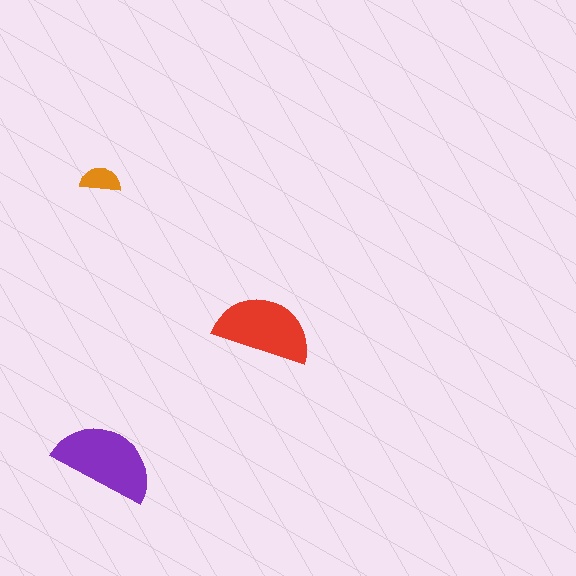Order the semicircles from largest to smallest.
the purple one, the red one, the orange one.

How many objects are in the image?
There are 3 objects in the image.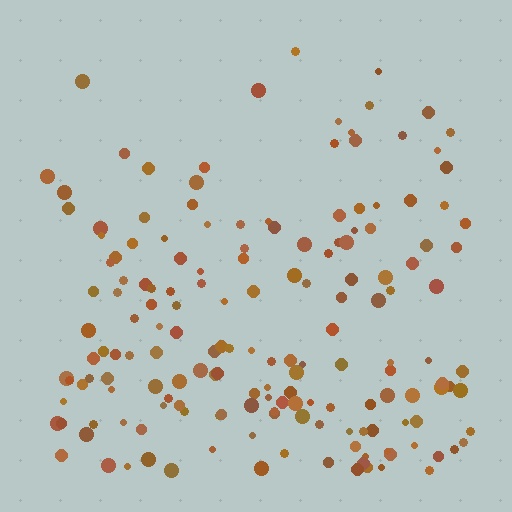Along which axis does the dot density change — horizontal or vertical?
Vertical.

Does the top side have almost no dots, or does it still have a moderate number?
Still a moderate number, just noticeably fewer than the bottom.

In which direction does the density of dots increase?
From top to bottom, with the bottom side densest.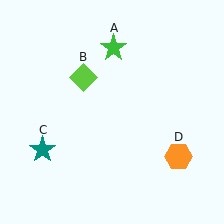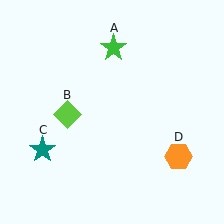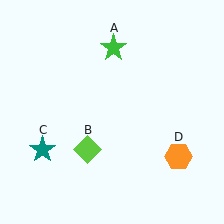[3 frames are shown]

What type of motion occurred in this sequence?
The lime diamond (object B) rotated counterclockwise around the center of the scene.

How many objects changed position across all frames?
1 object changed position: lime diamond (object B).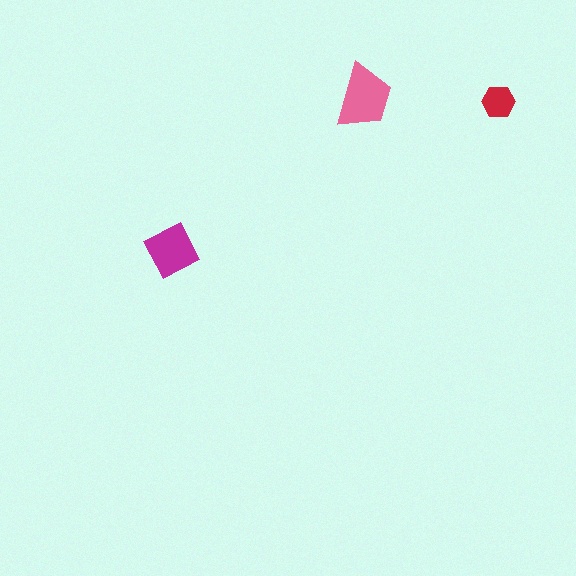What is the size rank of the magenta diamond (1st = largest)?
2nd.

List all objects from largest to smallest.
The pink trapezoid, the magenta diamond, the red hexagon.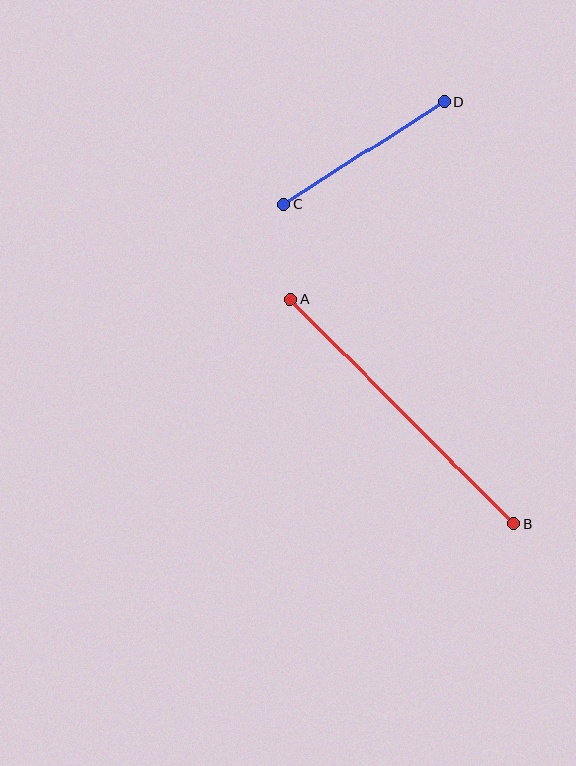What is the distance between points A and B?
The distance is approximately 317 pixels.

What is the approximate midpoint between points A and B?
The midpoint is at approximately (402, 411) pixels.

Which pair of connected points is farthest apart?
Points A and B are farthest apart.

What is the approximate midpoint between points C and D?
The midpoint is at approximately (364, 153) pixels.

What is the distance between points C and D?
The distance is approximately 190 pixels.